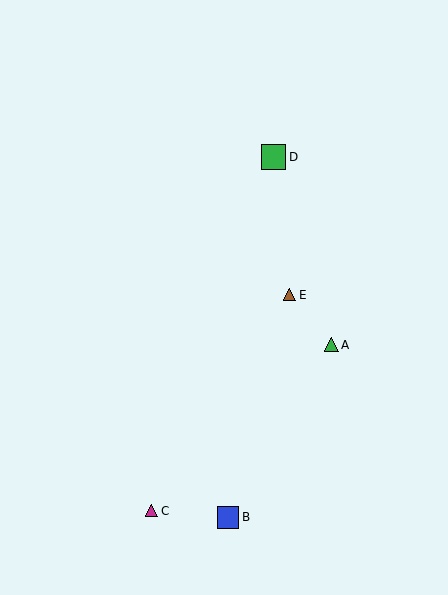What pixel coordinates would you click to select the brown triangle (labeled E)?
Click at (290, 295) to select the brown triangle E.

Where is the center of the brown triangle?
The center of the brown triangle is at (290, 295).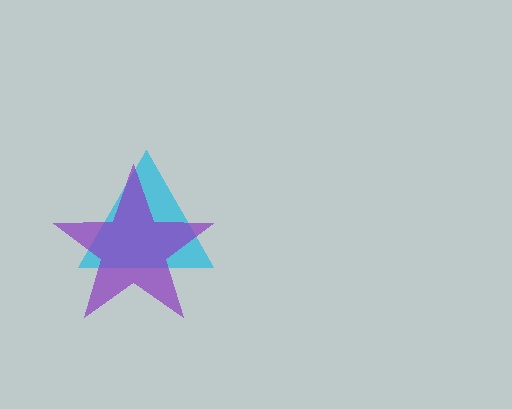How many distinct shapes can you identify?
There are 2 distinct shapes: a cyan triangle, a purple star.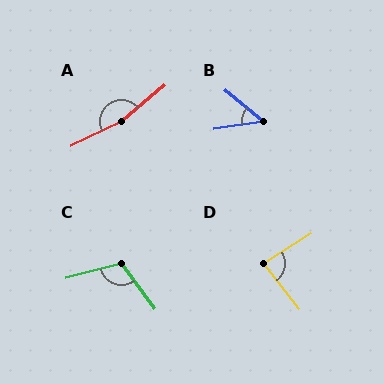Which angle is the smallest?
B, at approximately 48 degrees.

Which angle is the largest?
A, at approximately 167 degrees.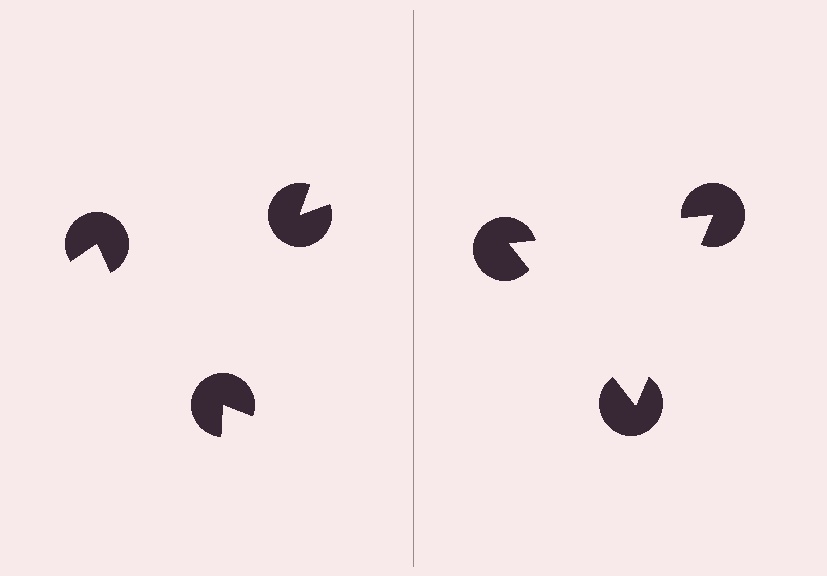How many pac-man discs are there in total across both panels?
6 — 3 on each side.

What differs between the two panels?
The pac-man discs are positioned identically on both sides; only the wedge orientations differ. On the right they align to a triangle; on the left they are misaligned.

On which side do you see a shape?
An illusory triangle appears on the right side. On the left side the wedge cuts are rotated, so no coherent shape forms.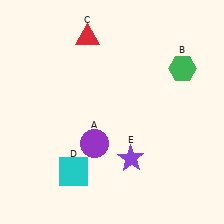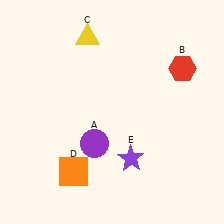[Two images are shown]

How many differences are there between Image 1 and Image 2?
There are 3 differences between the two images.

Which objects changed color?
B changed from green to red. C changed from red to yellow. D changed from cyan to orange.